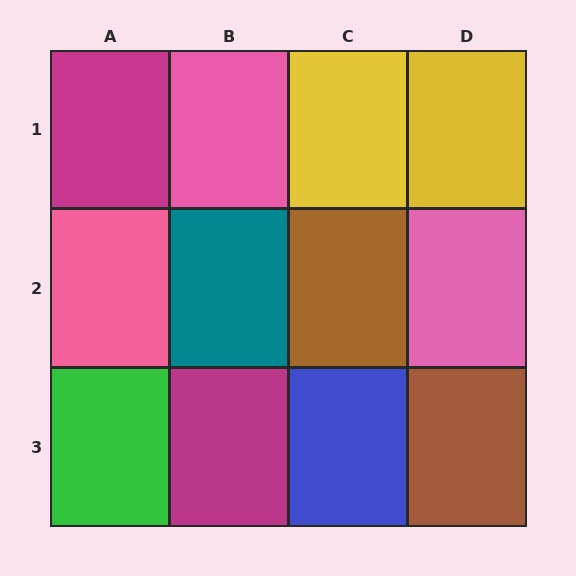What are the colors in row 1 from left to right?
Magenta, pink, yellow, yellow.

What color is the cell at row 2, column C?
Brown.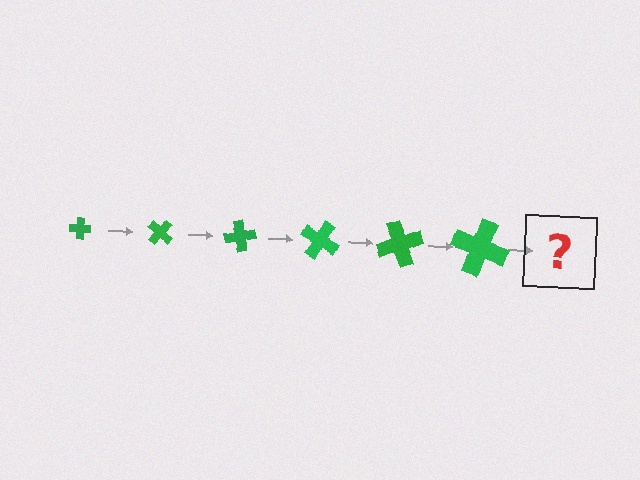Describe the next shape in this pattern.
It should be a cross, larger than the previous one and rotated 240 degrees from the start.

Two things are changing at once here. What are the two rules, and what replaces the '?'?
The two rules are that the cross grows larger each step and it rotates 40 degrees each step. The '?' should be a cross, larger than the previous one and rotated 240 degrees from the start.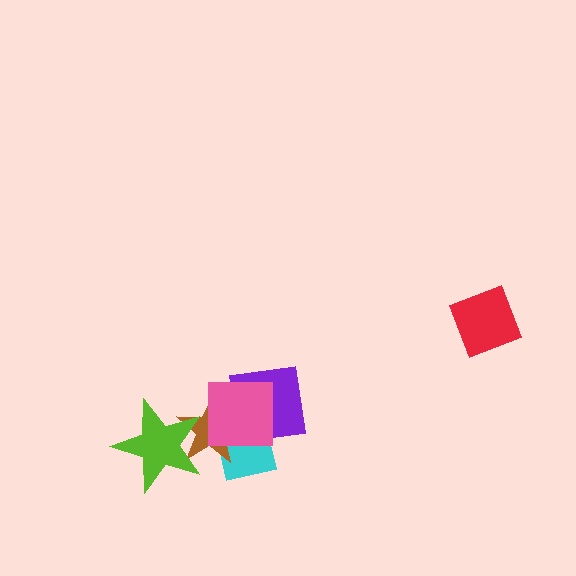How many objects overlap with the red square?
0 objects overlap with the red square.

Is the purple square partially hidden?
Yes, it is partially covered by another shape.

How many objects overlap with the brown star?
4 objects overlap with the brown star.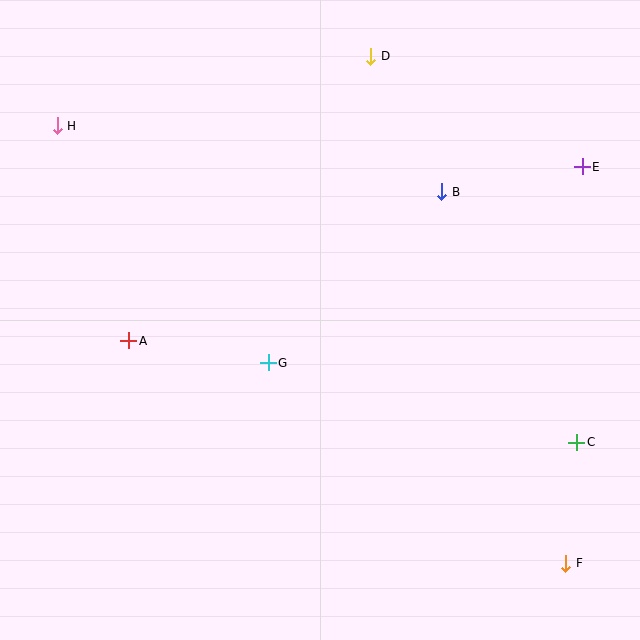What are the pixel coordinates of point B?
Point B is at (442, 192).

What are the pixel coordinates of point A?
Point A is at (129, 341).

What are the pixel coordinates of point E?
Point E is at (582, 167).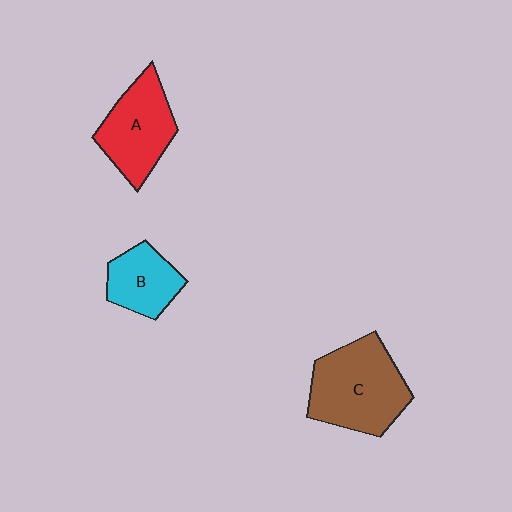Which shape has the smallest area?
Shape B (cyan).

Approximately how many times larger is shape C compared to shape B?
Approximately 1.8 times.